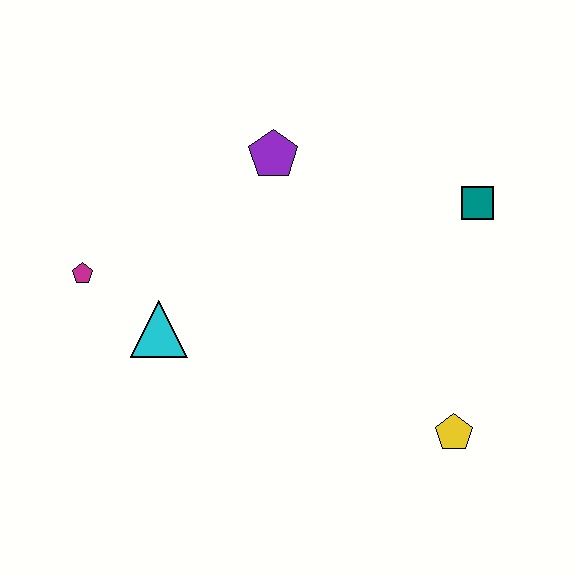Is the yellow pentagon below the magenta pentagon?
Yes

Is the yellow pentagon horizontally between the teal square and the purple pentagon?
Yes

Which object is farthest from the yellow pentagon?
The magenta pentagon is farthest from the yellow pentagon.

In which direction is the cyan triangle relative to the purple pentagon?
The cyan triangle is below the purple pentagon.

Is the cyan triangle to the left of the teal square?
Yes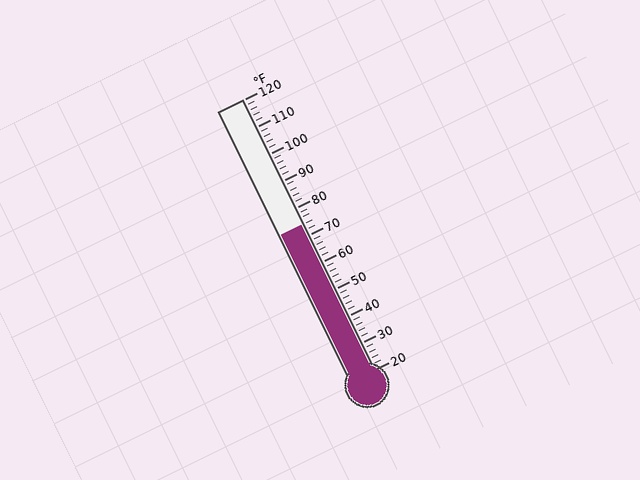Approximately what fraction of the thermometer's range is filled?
The thermometer is filled to approximately 55% of its range.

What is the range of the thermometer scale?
The thermometer scale ranges from 20°F to 120°F.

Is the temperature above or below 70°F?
The temperature is above 70°F.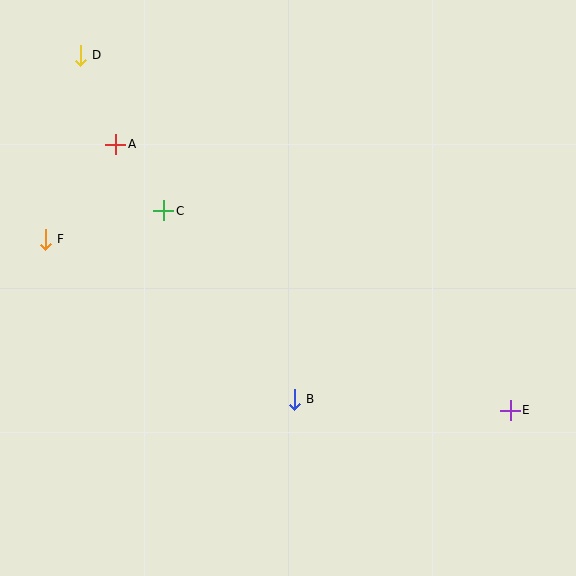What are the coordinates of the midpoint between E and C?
The midpoint between E and C is at (337, 310).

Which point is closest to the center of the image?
Point B at (294, 399) is closest to the center.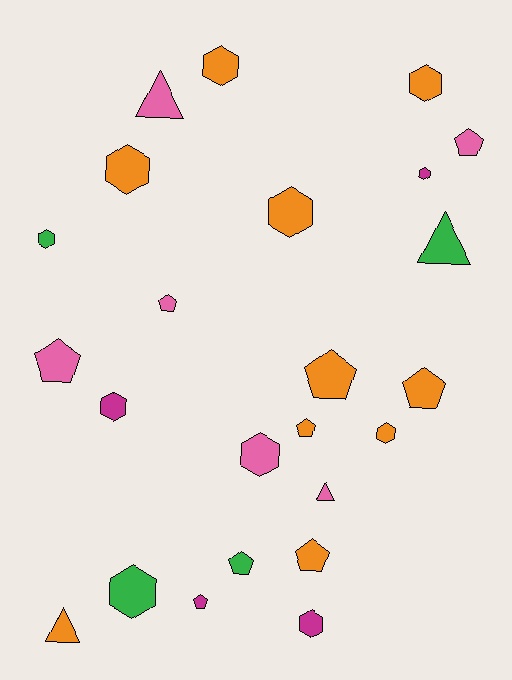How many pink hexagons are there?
There is 1 pink hexagon.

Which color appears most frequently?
Orange, with 10 objects.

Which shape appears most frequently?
Hexagon, with 11 objects.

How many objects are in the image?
There are 24 objects.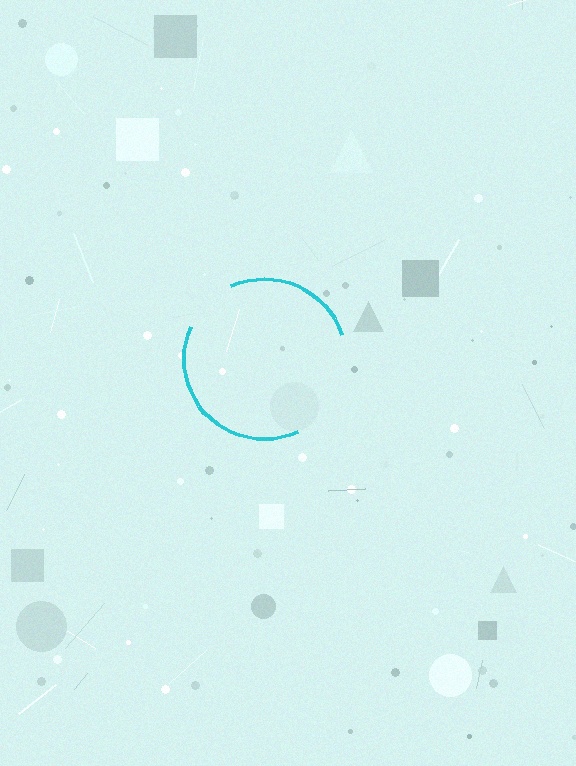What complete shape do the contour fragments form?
The contour fragments form a circle.